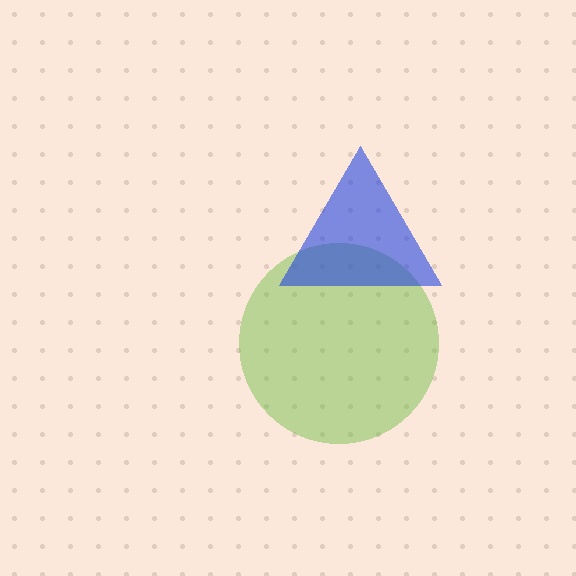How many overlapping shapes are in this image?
There are 2 overlapping shapes in the image.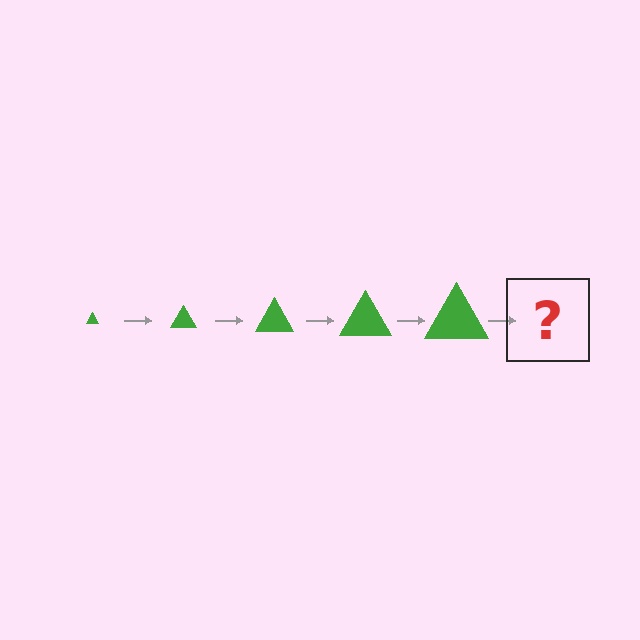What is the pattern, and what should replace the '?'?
The pattern is that the triangle gets progressively larger each step. The '?' should be a green triangle, larger than the previous one.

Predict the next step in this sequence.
The next step is a green triangle, larger than the previous one.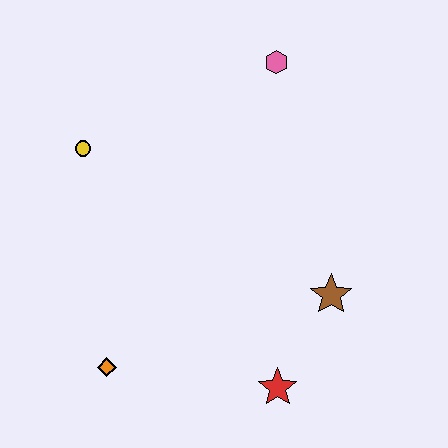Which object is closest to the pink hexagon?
The yellow circle is closest to the pink hexagon.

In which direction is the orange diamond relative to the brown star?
The orange diamond is to the left of the brown star.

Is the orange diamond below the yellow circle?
Yes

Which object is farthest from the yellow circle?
The red star is farthest from the yellow circle.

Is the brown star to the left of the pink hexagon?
No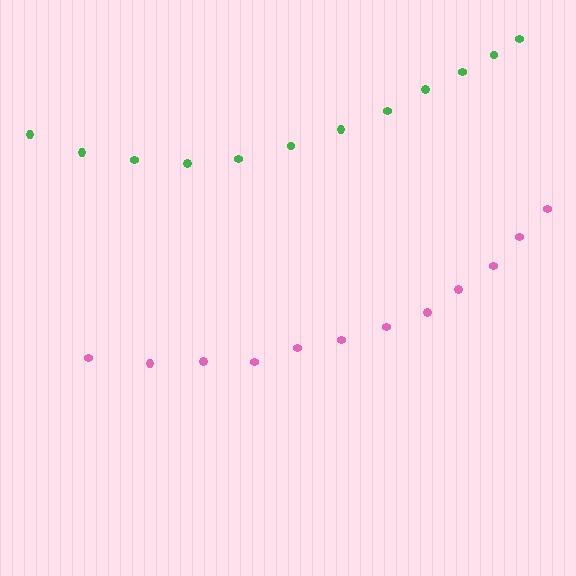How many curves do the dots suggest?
There are 2 distinct paths.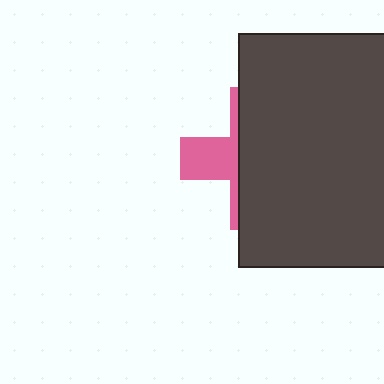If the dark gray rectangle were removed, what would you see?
You would see the complete pink cross.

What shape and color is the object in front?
The object in front is a dark gray rectangle.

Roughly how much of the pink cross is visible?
A small part of it is visible (roughly 31%).